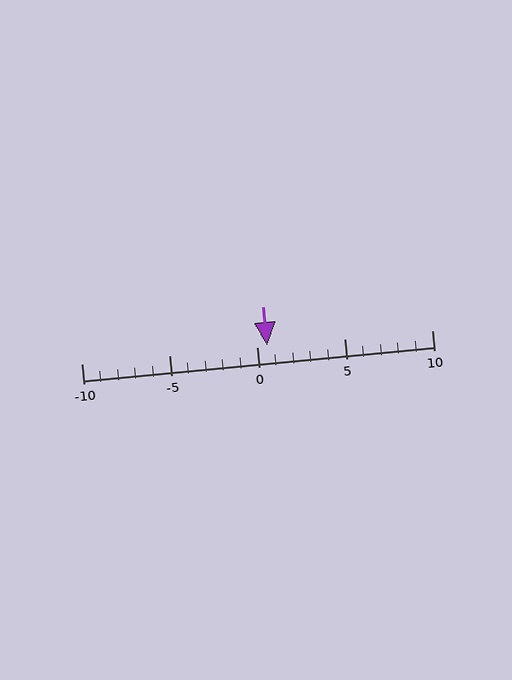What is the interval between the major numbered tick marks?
The major tick marks are spaced 5 units apart.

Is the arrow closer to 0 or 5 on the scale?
The arrow is closer to 0.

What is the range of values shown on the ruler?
The ruler shows values from -10 to 10.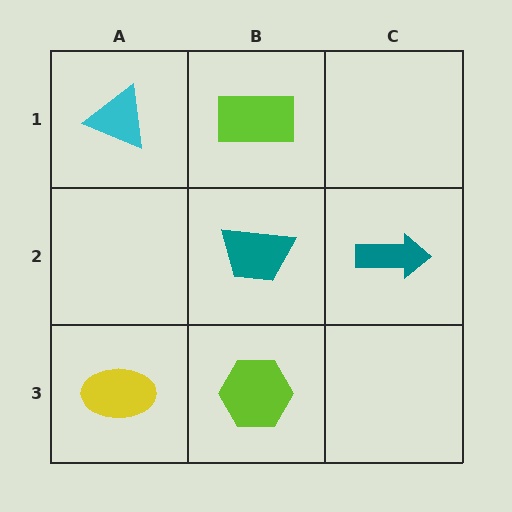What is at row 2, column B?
A teal trapezoid.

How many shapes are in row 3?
2 shapes.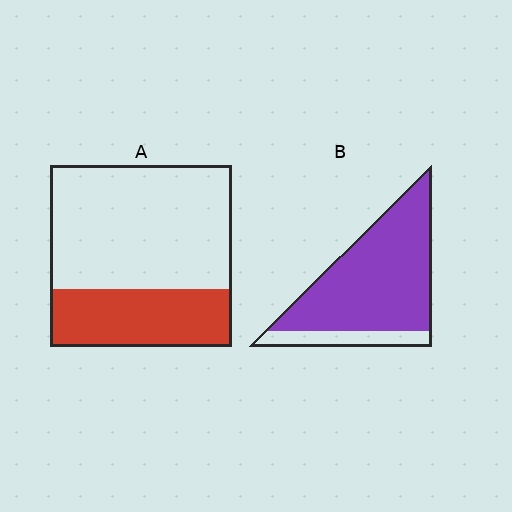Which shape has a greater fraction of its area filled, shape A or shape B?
Shape B.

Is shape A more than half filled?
No.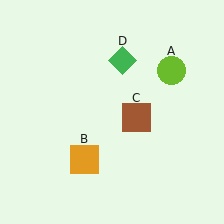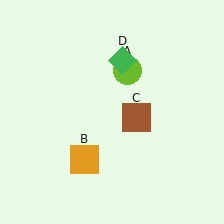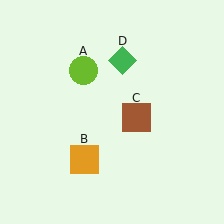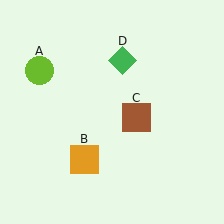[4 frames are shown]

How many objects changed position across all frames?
1 object changed position: lime circle (object A).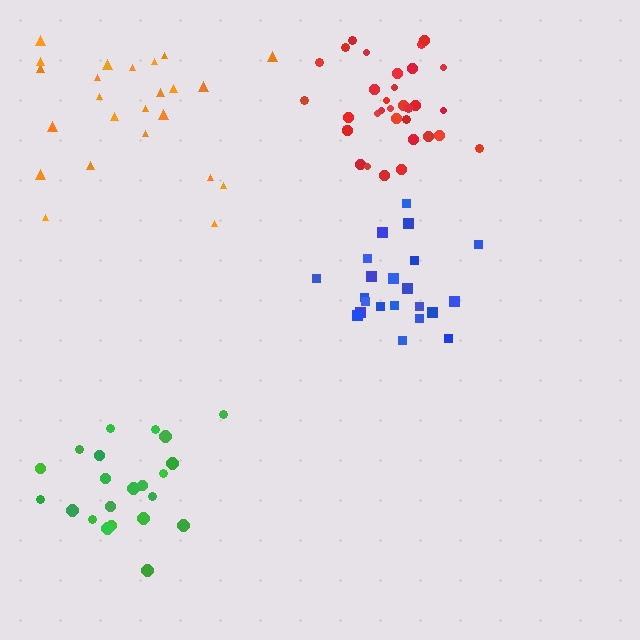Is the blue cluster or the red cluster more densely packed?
Red.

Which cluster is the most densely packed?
Red.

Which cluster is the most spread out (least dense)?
Orange.